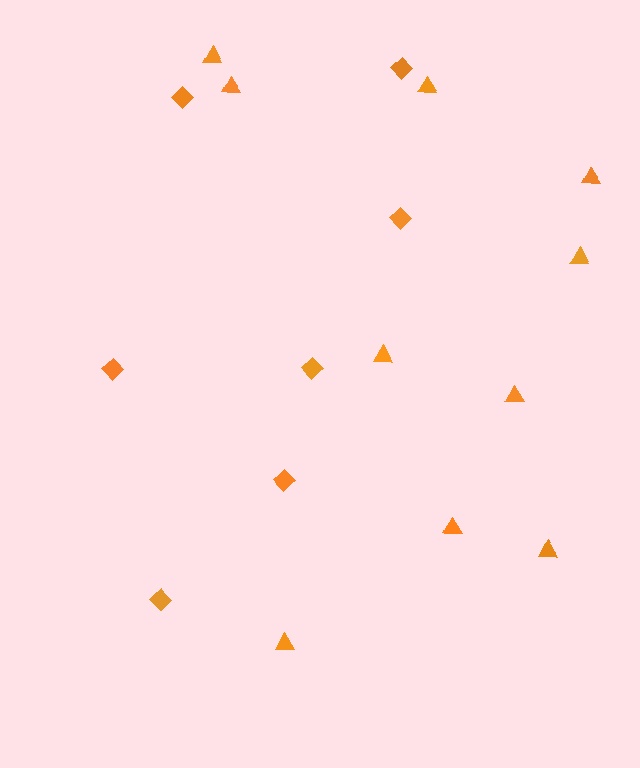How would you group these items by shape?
There are 2 groups: one group of triangles (10) and one group of diamonds (7).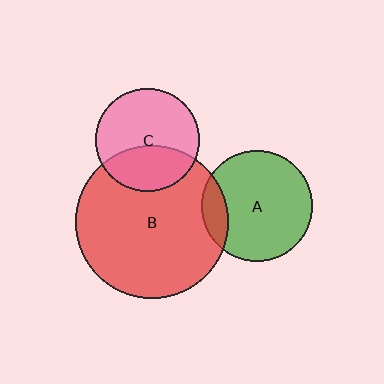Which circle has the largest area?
Circle B (red).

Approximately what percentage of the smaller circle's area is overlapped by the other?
Approximately 15%.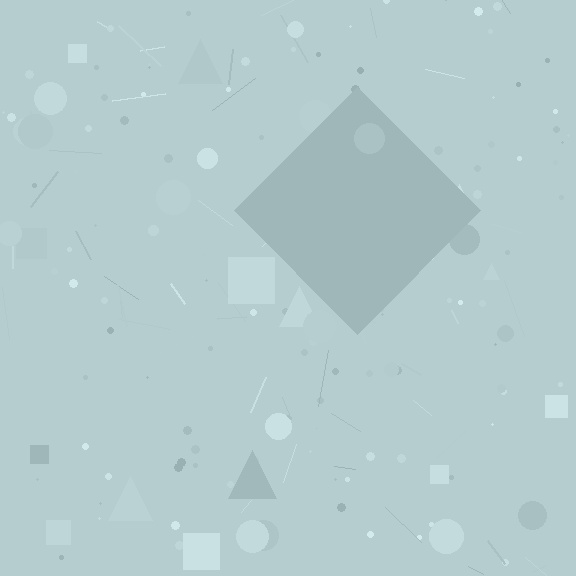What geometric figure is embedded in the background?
A diamond is embedded in the background.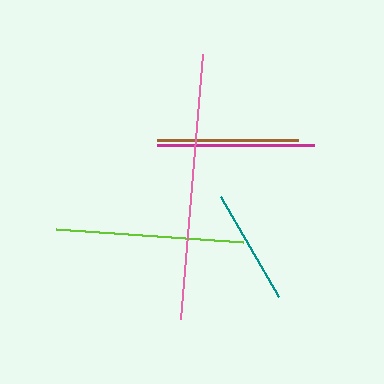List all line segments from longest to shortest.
From longest to shortest: pink, lime, magenta, brown, teal.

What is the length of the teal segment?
The teal segment is approximately 115 pixels long.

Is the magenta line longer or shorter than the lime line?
The lime line is longer than the magenta line.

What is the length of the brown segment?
The brown segment is approximately 140 pixels long.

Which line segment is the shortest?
The teal line is the shortest at approximately 115 pixels.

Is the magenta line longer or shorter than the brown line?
The magenta line is longer than the brown line.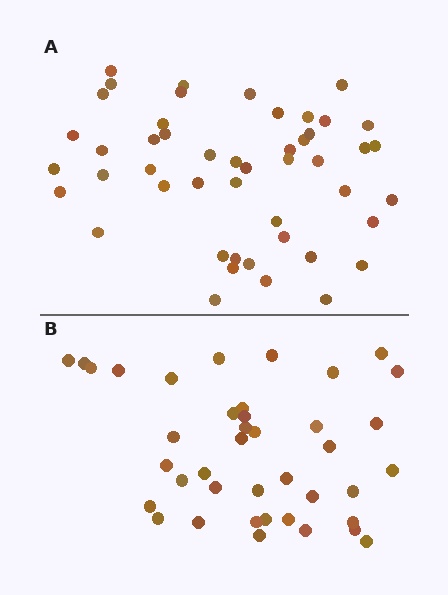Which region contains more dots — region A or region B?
Region A (the top region) has more dots.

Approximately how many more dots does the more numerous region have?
Region A has roughly 8 or so more dots than region B.